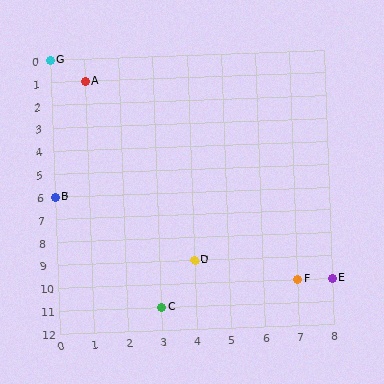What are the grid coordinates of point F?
Point F is at grid coordinates (7, 10).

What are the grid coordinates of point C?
Point C is at grid coordinates (3, 11).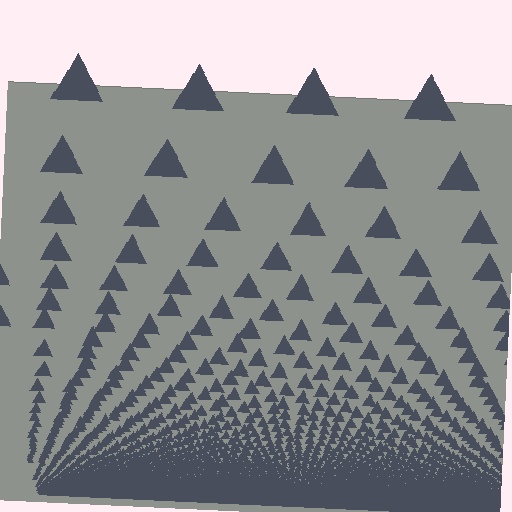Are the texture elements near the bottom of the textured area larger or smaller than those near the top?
Smaller. The gradient is inverted — elements near the bottom are smaller and denser.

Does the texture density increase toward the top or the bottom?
Density increases toward the bottom.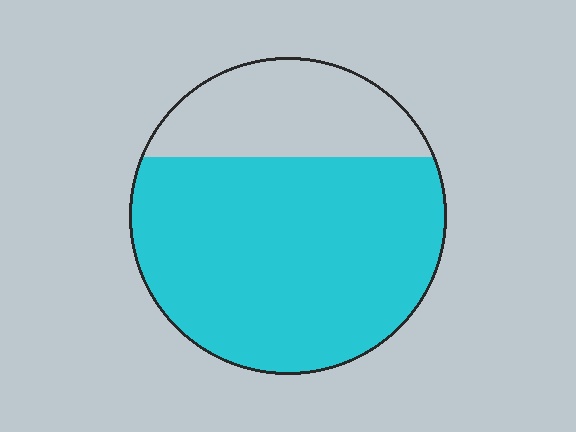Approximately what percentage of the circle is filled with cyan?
Approximately 75%.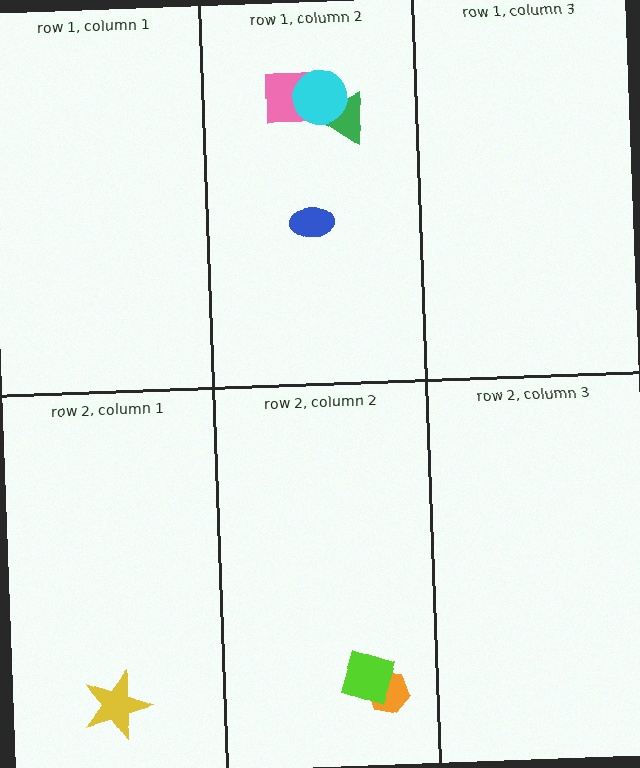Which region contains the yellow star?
The row 2, column 1 region.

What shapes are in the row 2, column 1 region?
The yellow star.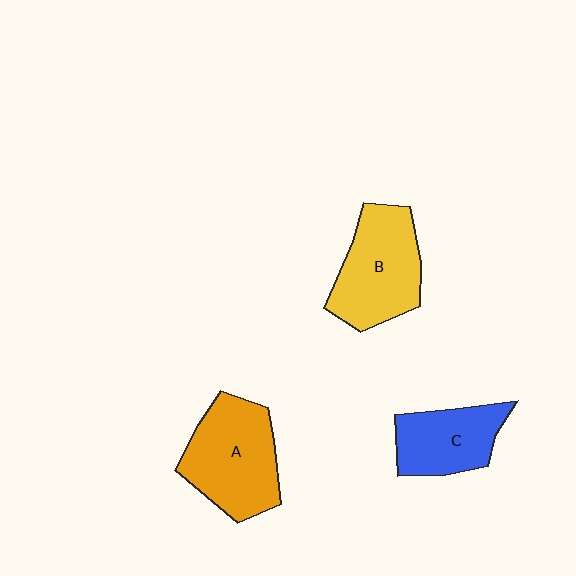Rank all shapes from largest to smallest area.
From largest to smallest: A (orange), B (yellow), C (blue).